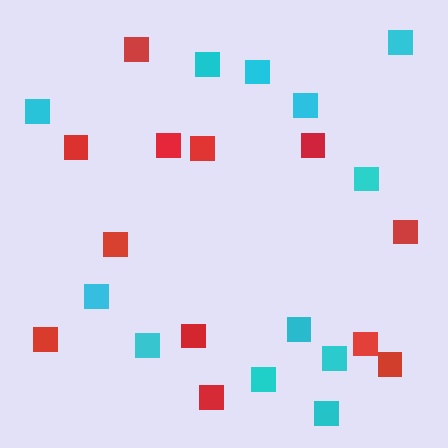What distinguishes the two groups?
There are 2 groups: one group of red squares (12) and one group of cyan squares (12).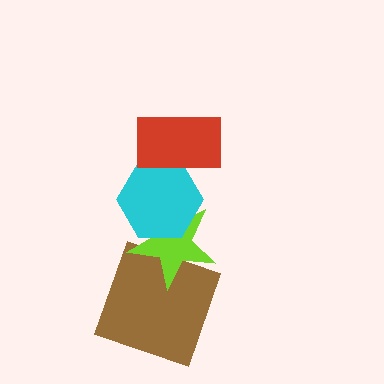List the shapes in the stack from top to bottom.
From top to bottom: the red rectangle, the cyan hexagon, the lime star, the brown square.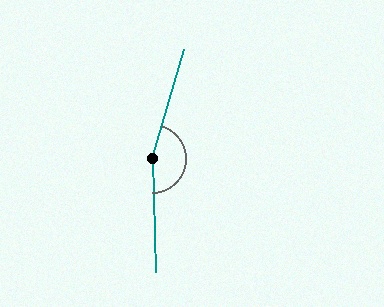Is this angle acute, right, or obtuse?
It is obtuse.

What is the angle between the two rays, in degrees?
Approximately 162 degrees.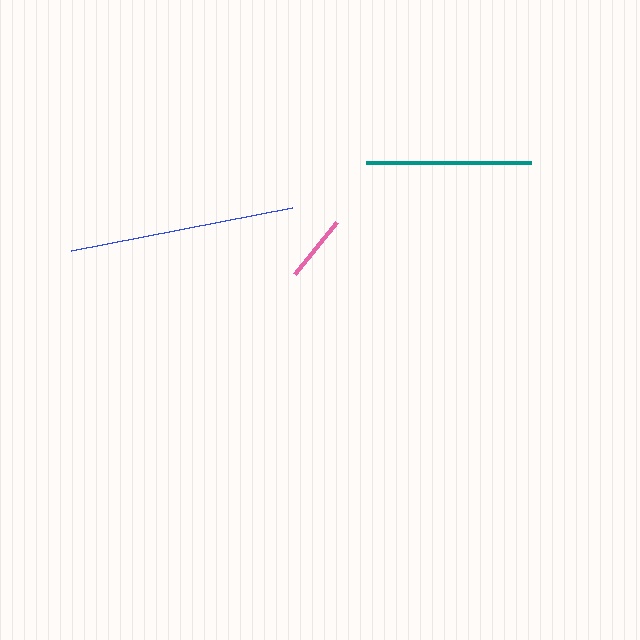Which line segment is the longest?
The blue line is the longest at approximately 225 pixels.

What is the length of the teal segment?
The teal segment is approximately 165 pixels long.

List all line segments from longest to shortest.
From longest to shortest: blue, teal, pink.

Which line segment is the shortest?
The pink line is the shortest at approximately 67 pixels.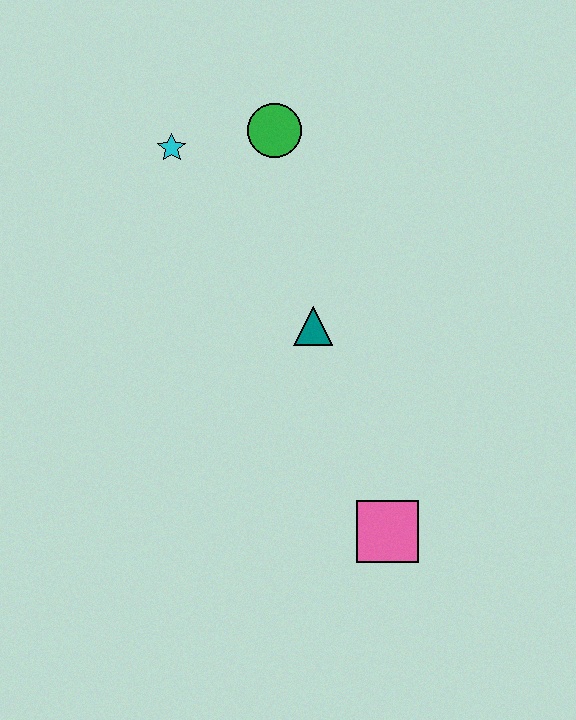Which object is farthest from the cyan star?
The pink square is farthest from the cyan star.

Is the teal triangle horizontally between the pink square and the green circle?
Yes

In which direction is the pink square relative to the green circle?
The pink square is below the green circle.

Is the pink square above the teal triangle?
No